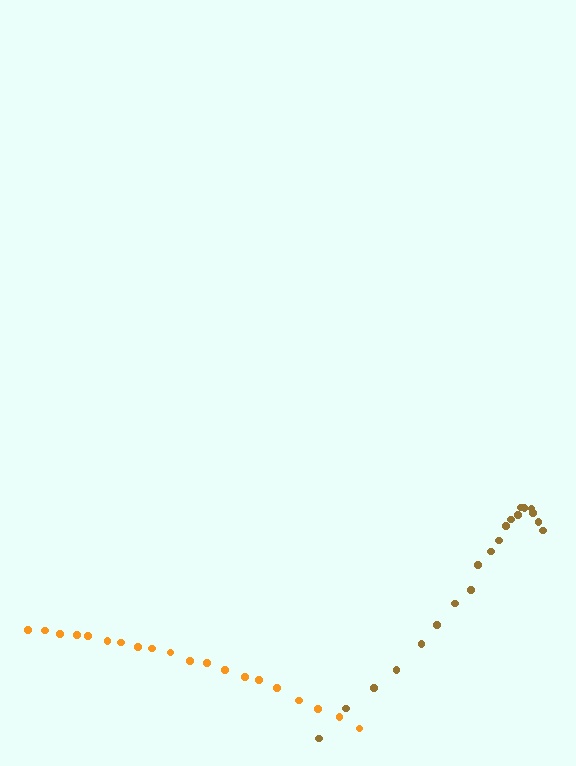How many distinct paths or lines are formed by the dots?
There are 2 distinct paths.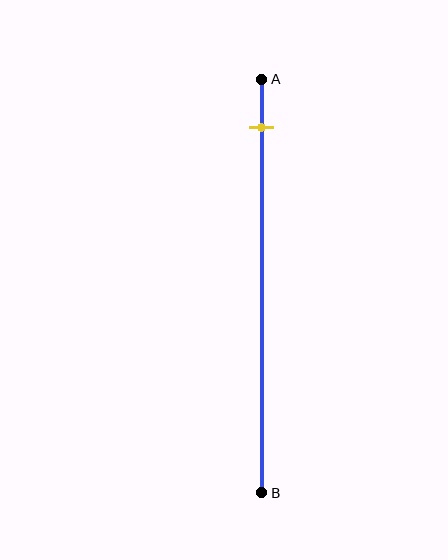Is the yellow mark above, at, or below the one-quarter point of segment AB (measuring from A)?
The yellow mark is above the one-quarter point of segment AB.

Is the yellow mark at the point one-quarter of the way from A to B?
No, the mark is at about 10% from A, not at the 25% one-quarter point.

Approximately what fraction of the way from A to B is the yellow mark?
The yellow mark is approximately 10% of the way from A to B.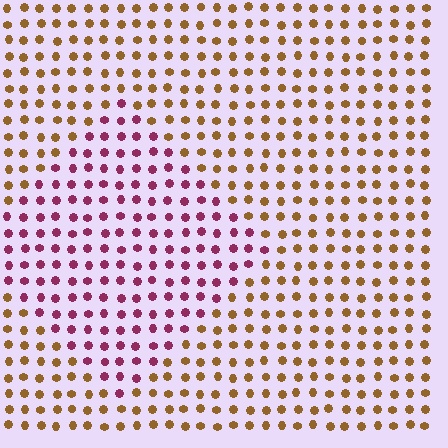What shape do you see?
I see a diamond.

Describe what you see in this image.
The image is filled with small brown elements in a uniform arrangement. A diamond-shaped region is visible where the elements are tinted to a slightly different hue, forming a subtle color boundary.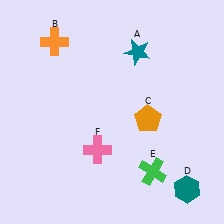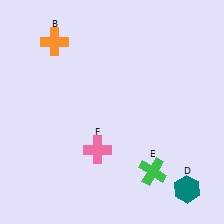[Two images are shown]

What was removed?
The orange pentagon (C), the teal star (A) were removed in Image 2.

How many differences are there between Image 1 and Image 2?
There are 2 differences between the two images.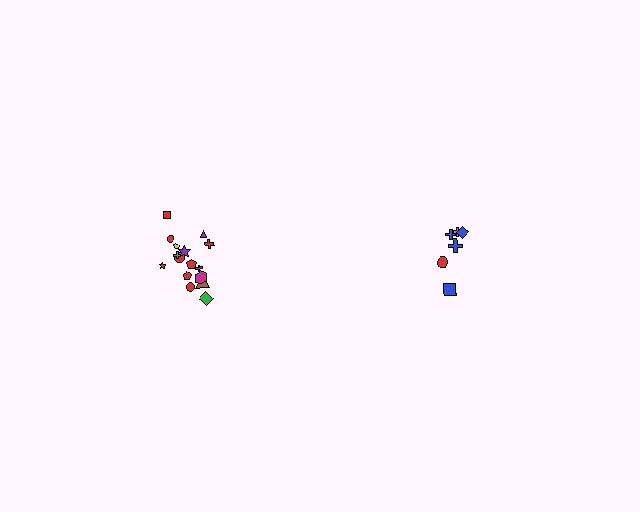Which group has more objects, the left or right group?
The left group.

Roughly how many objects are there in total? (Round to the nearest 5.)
Roughly 25 objects in total.